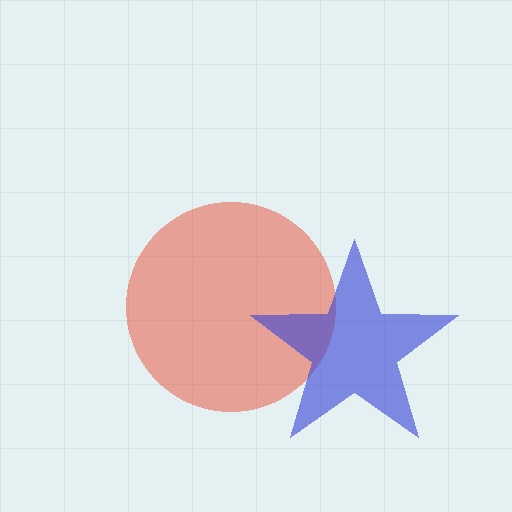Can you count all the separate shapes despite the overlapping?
Yes, there are 2 separate shapes.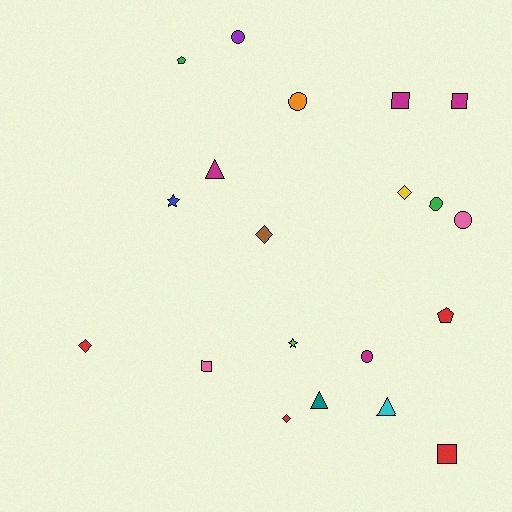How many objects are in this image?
There are 20 objects.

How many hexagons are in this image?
There are no hexagons.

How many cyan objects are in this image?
There is 1 cyan object.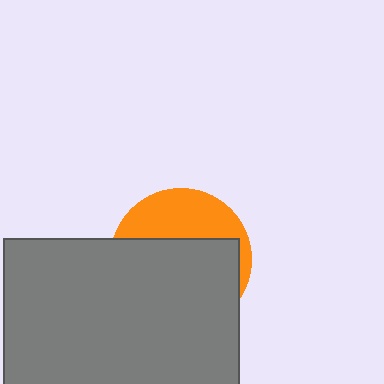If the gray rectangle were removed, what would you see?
You would see the complete orange circle.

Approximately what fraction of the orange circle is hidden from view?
Roughly 66% of the orange circle is hidden behind the gray rectangle.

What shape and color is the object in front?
The object in front is a gray rectangle.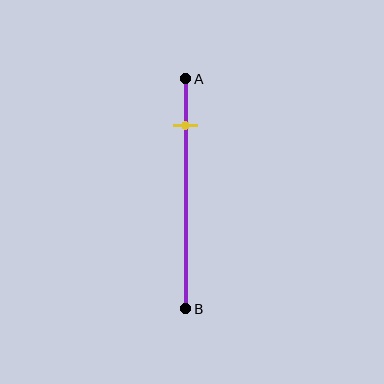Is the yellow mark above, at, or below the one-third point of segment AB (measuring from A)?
The yellow mark is above the one-third point of segment AB.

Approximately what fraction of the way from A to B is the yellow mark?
The yellow mark is approximately 20% of the way from A to B.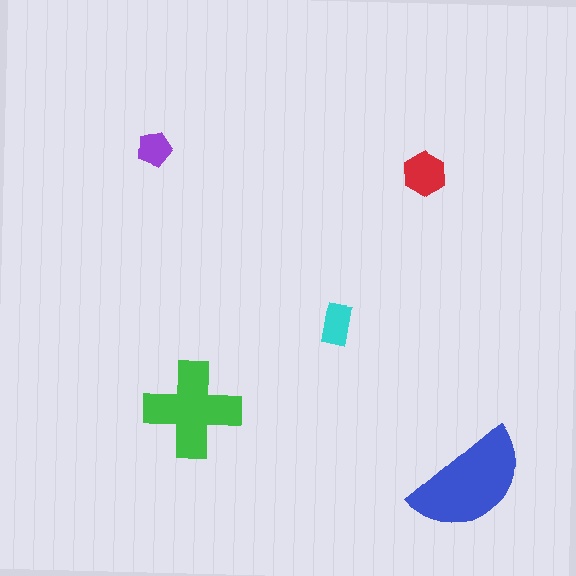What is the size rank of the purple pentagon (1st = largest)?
5th.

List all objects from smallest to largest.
The purple pentagon, the cyan rectangle, the red hexagon, the green cross, the blue semicircle.